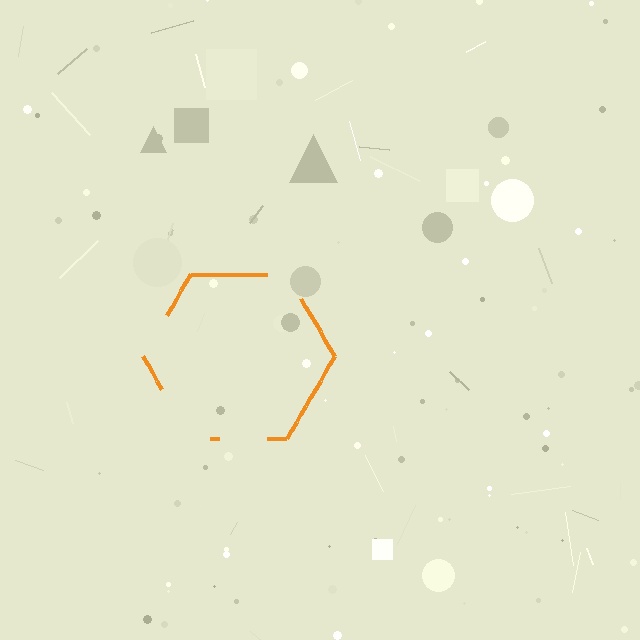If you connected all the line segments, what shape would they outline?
They would outline a hexagon.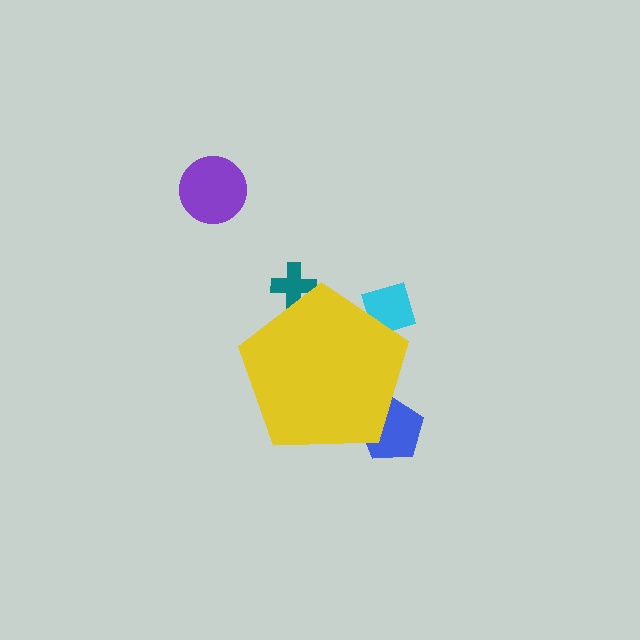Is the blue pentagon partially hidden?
Yes, the blue pentagon is partially hidden behind the yellow pentagon.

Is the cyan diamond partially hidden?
Yes, the cyan diamond is partially hidden behind the yellow pentagon.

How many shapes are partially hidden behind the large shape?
3 shapes are partially hidden.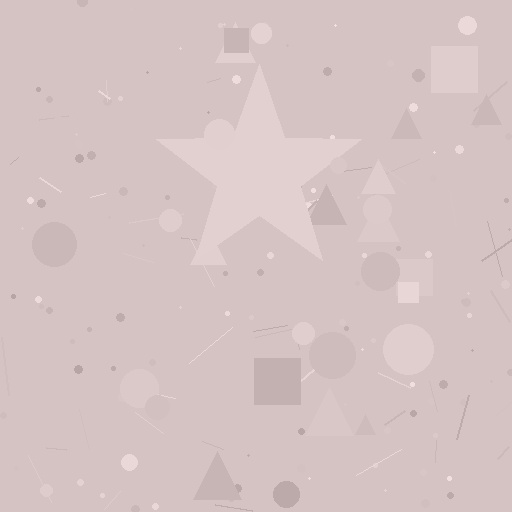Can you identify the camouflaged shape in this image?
The camouflaged shape is a star.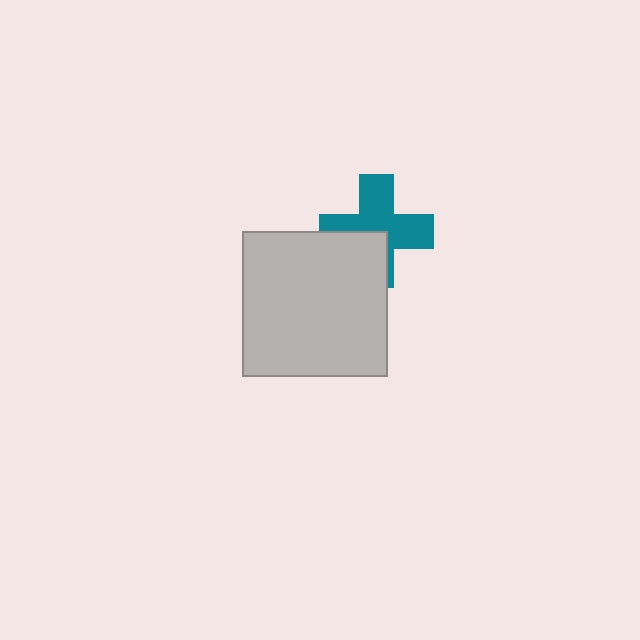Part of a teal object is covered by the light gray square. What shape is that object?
It is a cross.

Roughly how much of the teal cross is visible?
Most of it is visible (roughly 66%).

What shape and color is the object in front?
The object in front is a light gray square.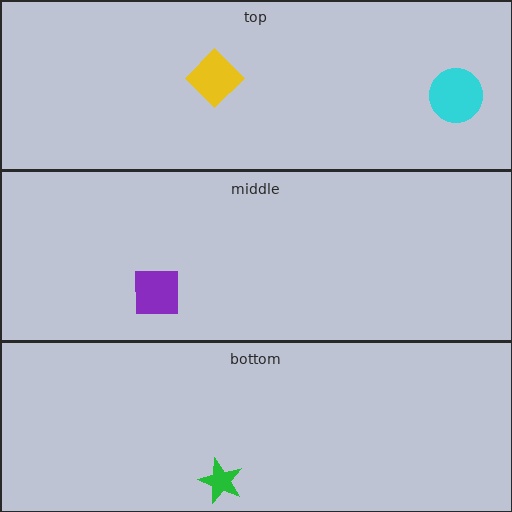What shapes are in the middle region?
The purple square.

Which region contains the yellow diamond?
The top region.